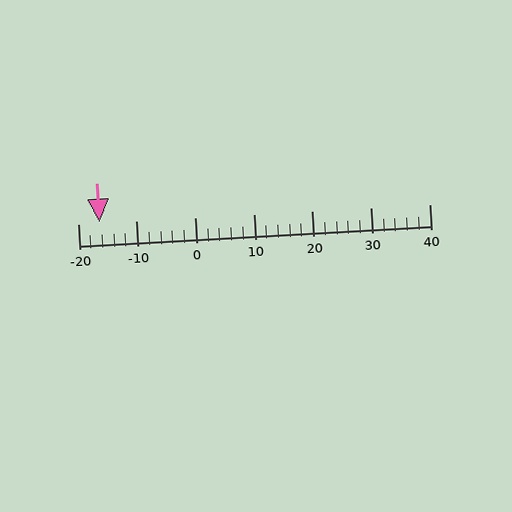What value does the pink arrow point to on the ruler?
The pink arrow points to approximately -16.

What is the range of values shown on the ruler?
The ruler shows values from -20 to 40.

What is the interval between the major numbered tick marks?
The major tick marks are spaced 10 units apart.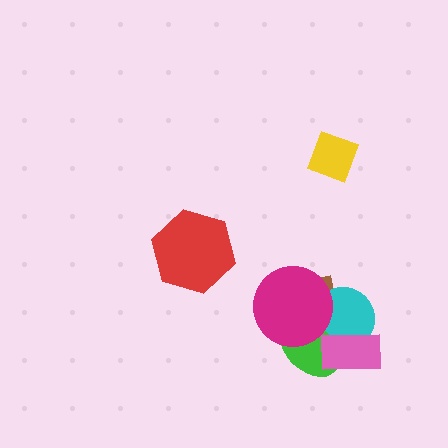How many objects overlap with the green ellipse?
4 objects overlap with the green ellipse.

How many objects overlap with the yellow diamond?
0 objects overlap with the yellow diamond.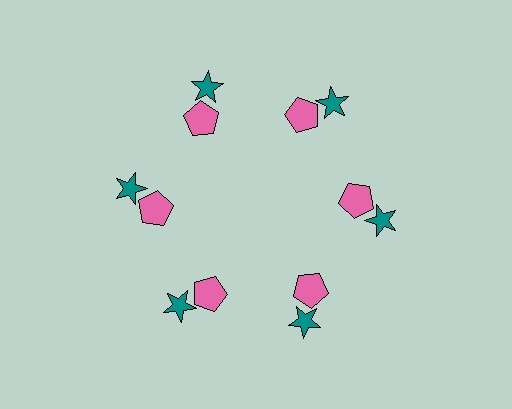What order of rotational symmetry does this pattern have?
This pattern has 6-fold rotational symmetry.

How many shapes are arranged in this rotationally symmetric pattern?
There are 12 shapes, arranged in 6 groups of 2.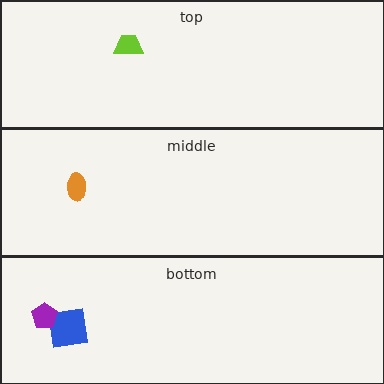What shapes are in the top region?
The lime trapezoid.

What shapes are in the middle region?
The orange ellipse.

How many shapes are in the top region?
1.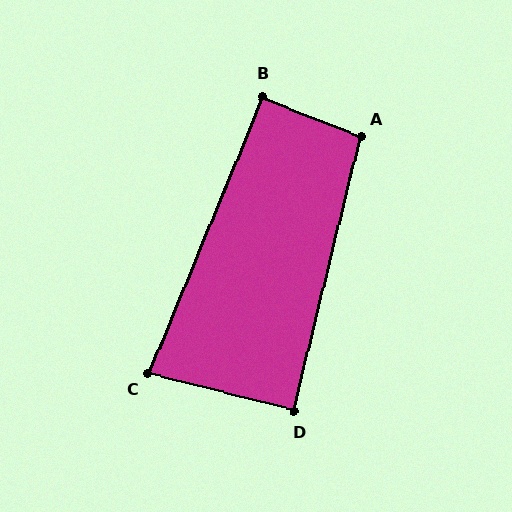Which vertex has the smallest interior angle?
C, at approximately 82 degrees.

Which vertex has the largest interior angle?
A, at approximately 98 degrees.